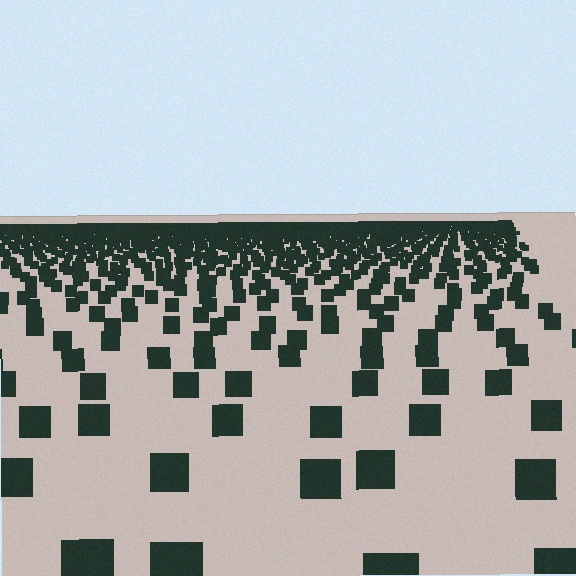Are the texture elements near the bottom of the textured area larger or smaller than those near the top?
Larger. Near the bottom, elements are closer to the viewer and appear at a bigger on-screen size.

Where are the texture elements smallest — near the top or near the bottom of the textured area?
Near the top.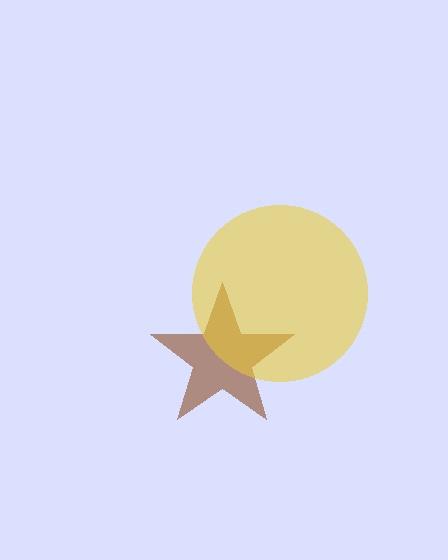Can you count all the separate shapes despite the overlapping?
Yes, there are 2 separate shapes.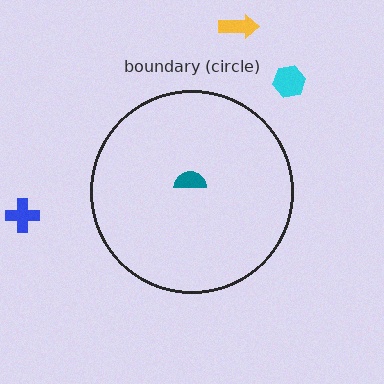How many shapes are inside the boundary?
1 inside, 3 outside.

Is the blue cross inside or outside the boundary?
Outside.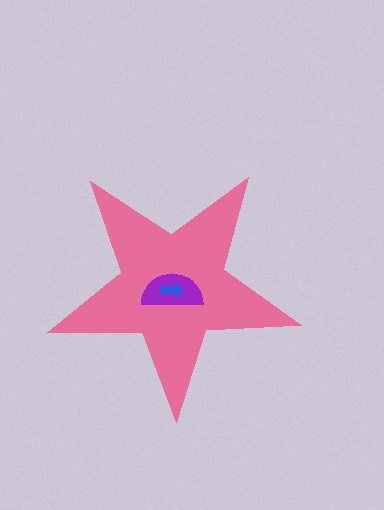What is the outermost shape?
The pink star.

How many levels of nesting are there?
3.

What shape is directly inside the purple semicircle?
The blue arrow.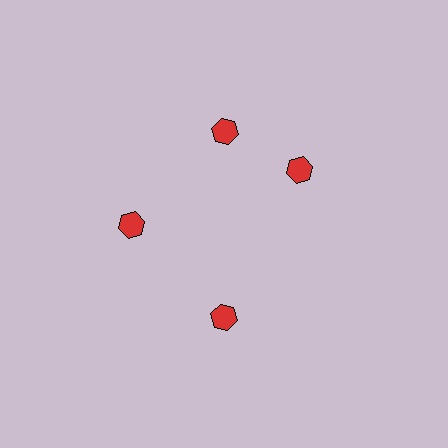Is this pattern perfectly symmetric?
No. The 4 red hexagons are arranged in a ring, but one element near the 3 o'clock position is rotated out of alignment along the ring, breaking the 4-fold rotational symmetry.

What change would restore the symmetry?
The symmetry would be restored by rotating it back into even spacing with its neighbors so that all 4 hexagons sit at equal angles and equal distance from the center.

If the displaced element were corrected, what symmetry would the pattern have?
It would have 4-fold rotational symmetry — the pattern would map onto itself every 90 degrees.